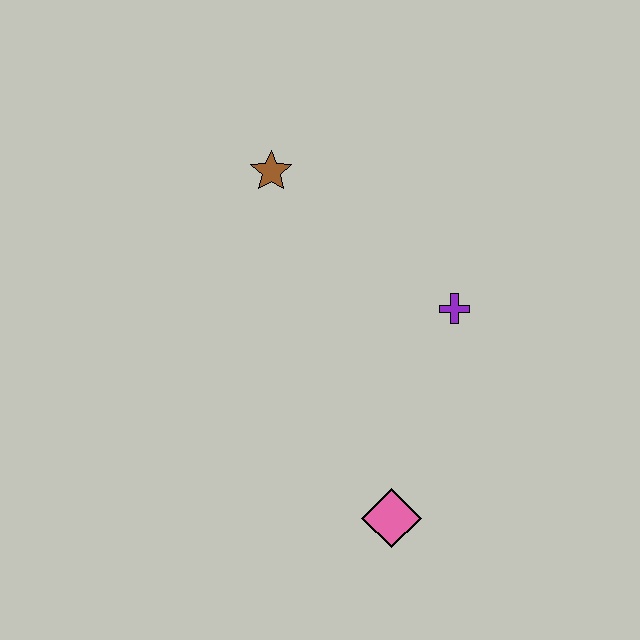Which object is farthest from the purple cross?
The brown star is farthest from the purple cross.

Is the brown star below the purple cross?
No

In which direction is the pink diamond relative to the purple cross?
The pink diamond is below the purple cross.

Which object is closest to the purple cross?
The pink diamond is closest to the purple cross.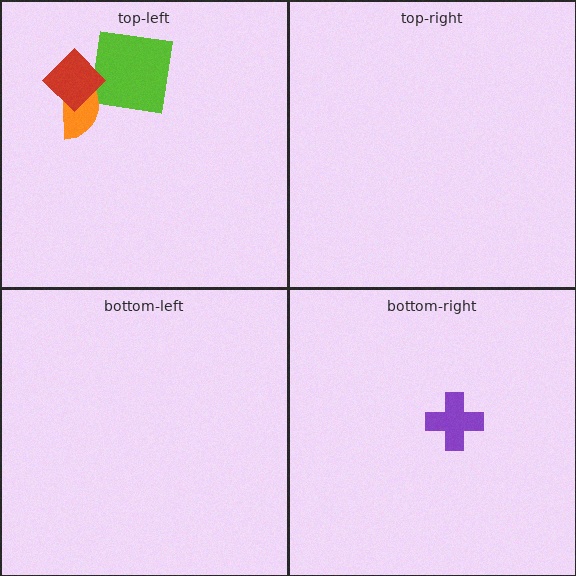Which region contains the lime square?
The top-left region.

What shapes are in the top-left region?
The lime square, the orange semicircle, the red diamond.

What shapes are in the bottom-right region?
The purple cross.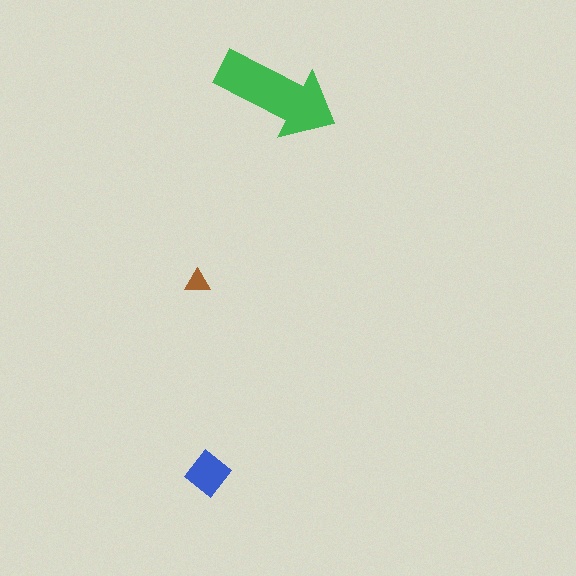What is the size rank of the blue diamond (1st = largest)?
2nd.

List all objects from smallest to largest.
The brown triangle, the blue diamond, the green arrow.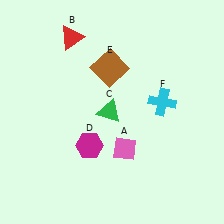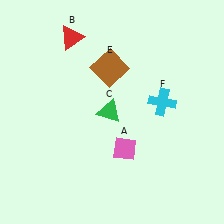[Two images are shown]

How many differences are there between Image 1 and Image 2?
There is 1 difference between the two images.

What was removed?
The magenta hexagon (D) was removed in Image 2.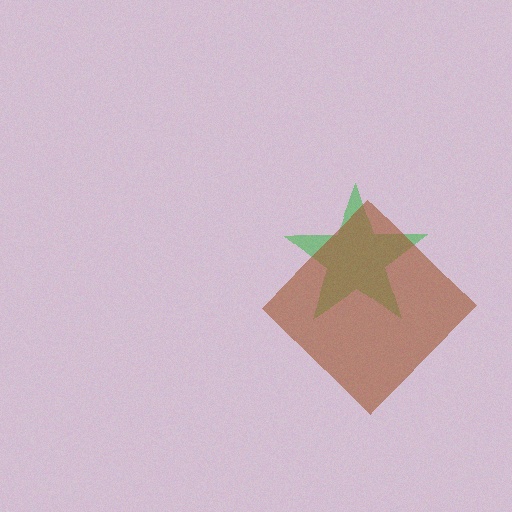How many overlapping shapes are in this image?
There are 2 overlapping shapes in the image.